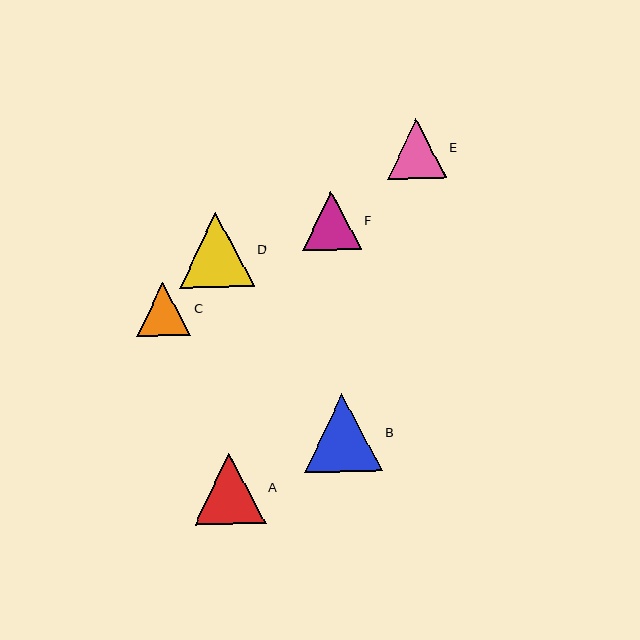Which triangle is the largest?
Triangle B is the largest with a size of approximately 78 pixels.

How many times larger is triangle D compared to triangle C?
Triangle D is approximately 1.4 times the size of triangle C.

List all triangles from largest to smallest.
From largest to smallest: B, D, A, E, F, C.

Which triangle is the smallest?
Triangle C is the smallest with a size of approximately 54 pixels.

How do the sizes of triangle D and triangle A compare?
Triangle D and triangle A are approximately the same size.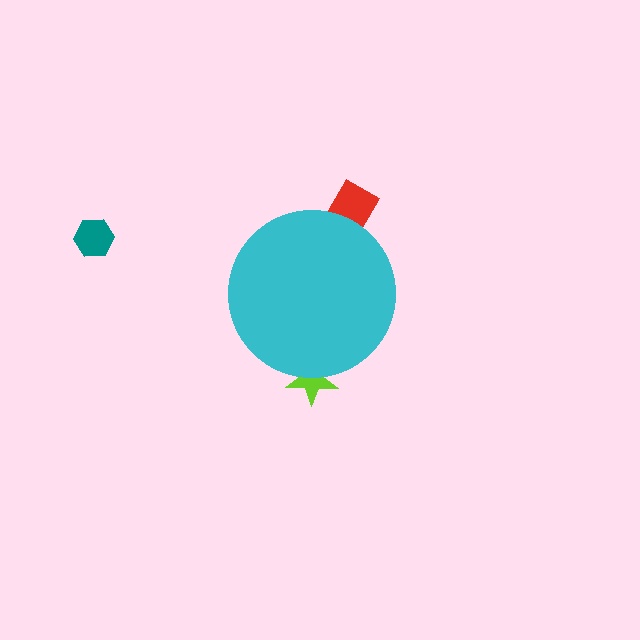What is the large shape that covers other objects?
A cyan circle.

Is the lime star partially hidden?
Yes, the lime star is partially hidden behind the cyan circle.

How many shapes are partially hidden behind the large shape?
2 shapes are partially hidden.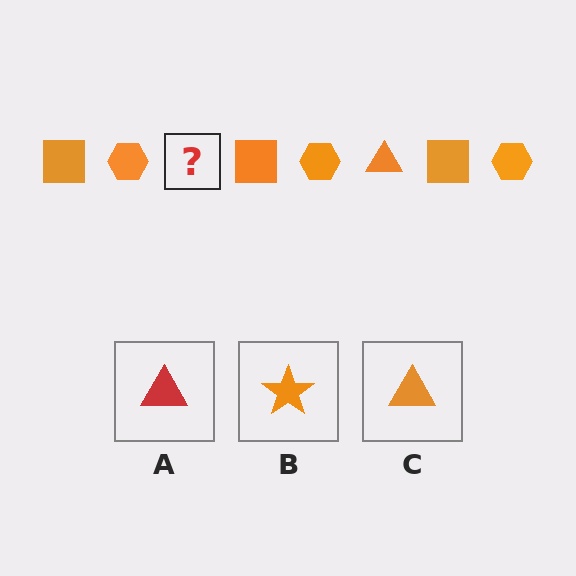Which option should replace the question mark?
Option C.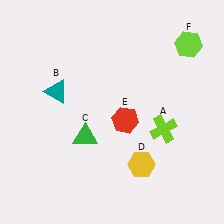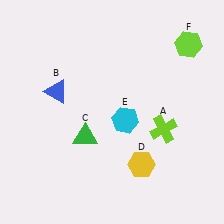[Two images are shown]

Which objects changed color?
B changed from teal to blue. E changed from red to cyan.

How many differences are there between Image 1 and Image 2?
There are 2 differences between the two images.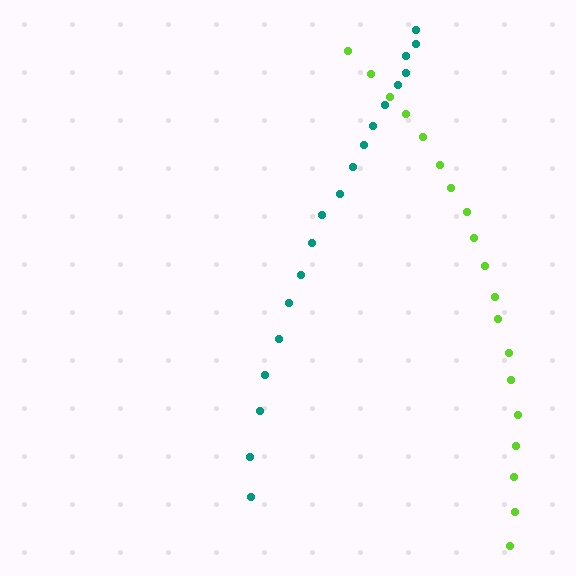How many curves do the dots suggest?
There are 2 distinct paths.